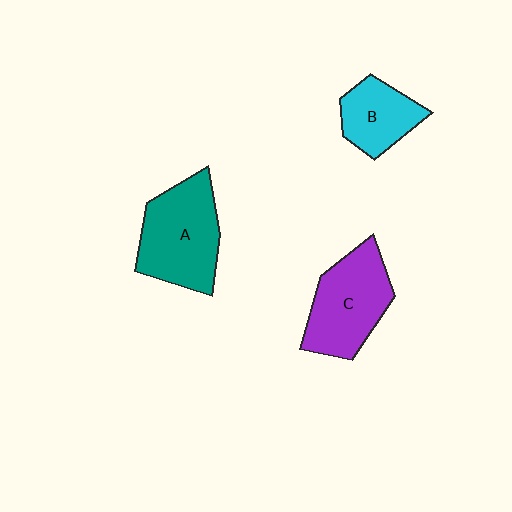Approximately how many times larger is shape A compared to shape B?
Approximately 1.6 times.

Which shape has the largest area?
Shape A (teal).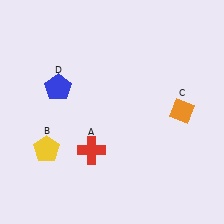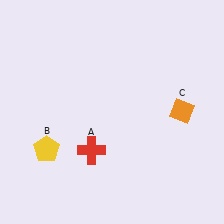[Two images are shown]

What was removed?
The blue pentagon (D) was removed in Image 2.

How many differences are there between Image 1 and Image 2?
There is 1 difference between the two images.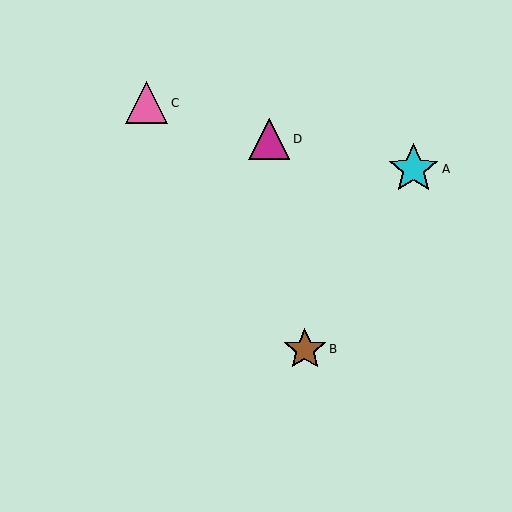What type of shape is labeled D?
Shape D is a magenta triangle.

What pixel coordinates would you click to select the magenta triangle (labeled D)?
Click at (269, 139) to select the magenta triangle D.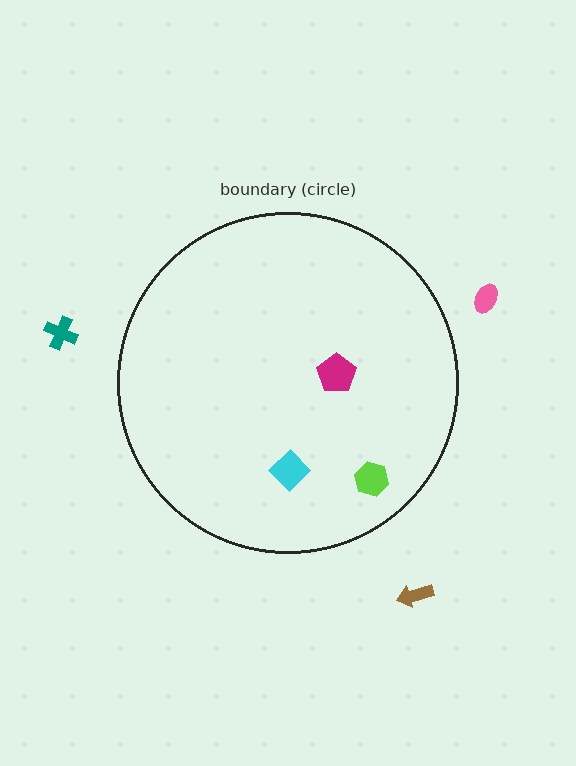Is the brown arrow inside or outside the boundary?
Outside.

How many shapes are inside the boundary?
3 inside, 3 outside.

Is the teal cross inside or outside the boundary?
Outside.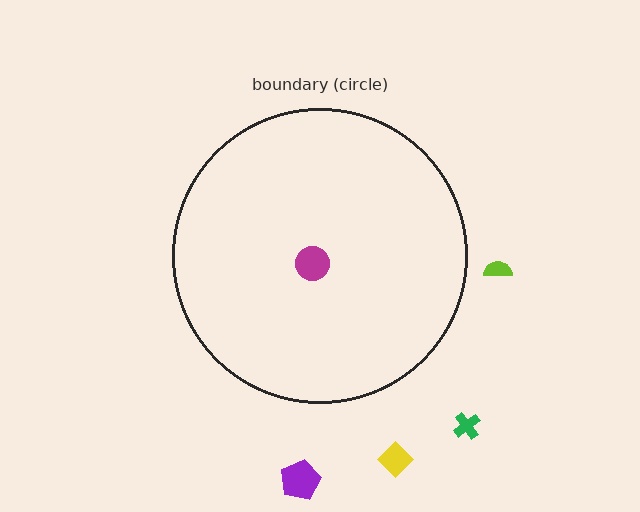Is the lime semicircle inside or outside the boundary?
Outside.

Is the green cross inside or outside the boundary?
Outside.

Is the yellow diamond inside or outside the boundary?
Outside.